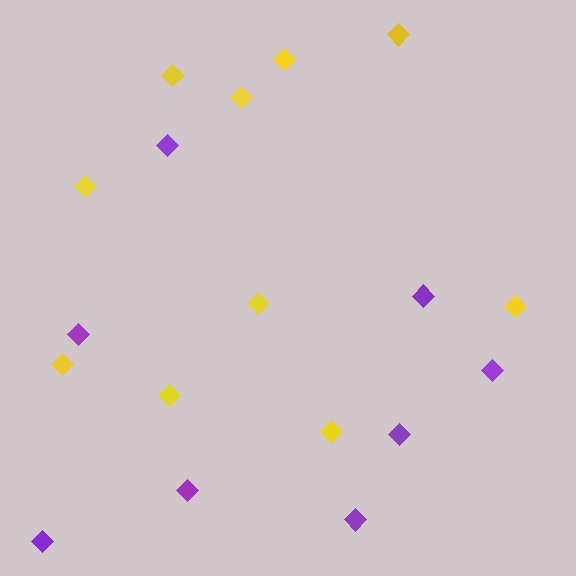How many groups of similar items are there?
There are 2 groups: one group of purple diamonds (8) and one group of yellow diamonds (10).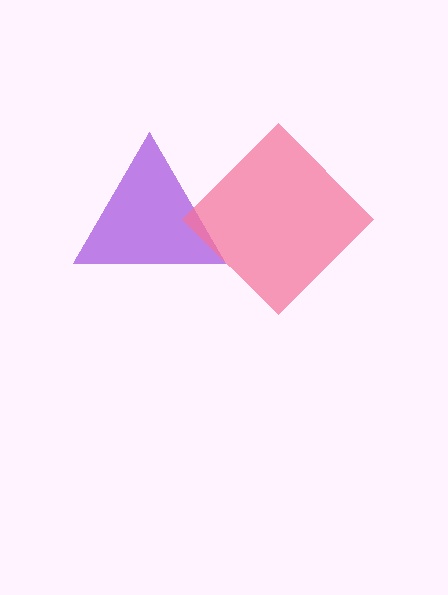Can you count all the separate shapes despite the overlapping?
Yes, there are 2 separate shapes.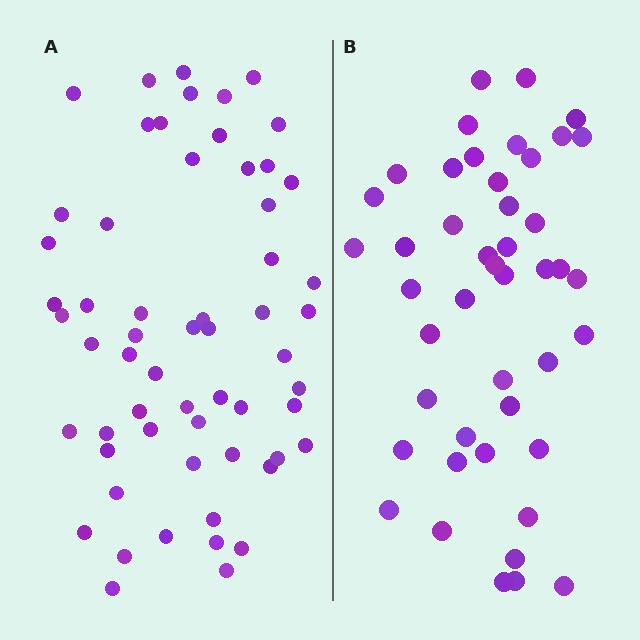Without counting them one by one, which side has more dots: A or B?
Region A (the left region) has more dots.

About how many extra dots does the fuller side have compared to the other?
Region A has approximately 15 more dots than region B.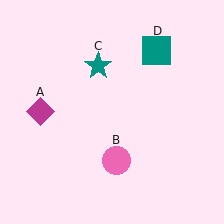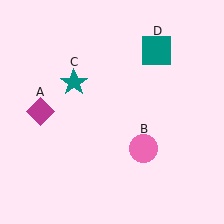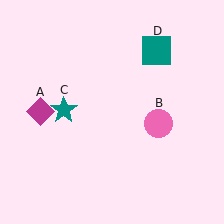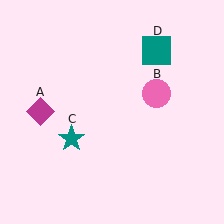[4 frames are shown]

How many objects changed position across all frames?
2 objects changed position: pink circle (object B), teal star (object C).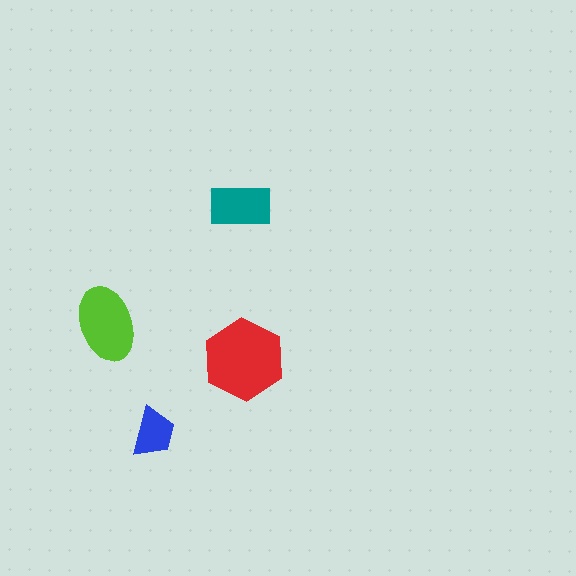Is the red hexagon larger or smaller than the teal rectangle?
Larger.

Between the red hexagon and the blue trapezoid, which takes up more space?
The red hexagon.